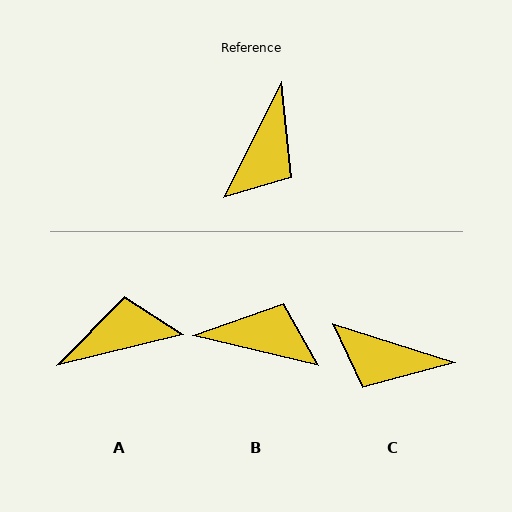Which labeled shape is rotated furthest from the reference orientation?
A, about 130 degrees away.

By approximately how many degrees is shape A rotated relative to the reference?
Approximately 130 degrees counter-clockwise.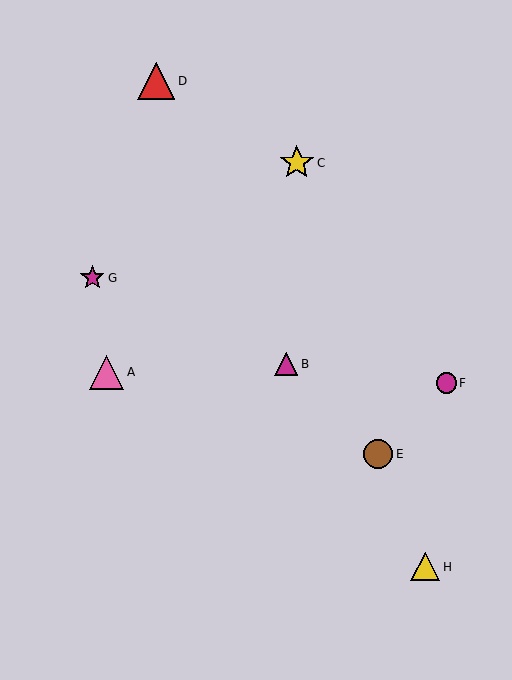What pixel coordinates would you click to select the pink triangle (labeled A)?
Click at (107, 372) to select the pink triangle A.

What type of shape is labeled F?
Shape F is a magenta circle.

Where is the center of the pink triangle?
The center of the pink triangle is at (107, 372).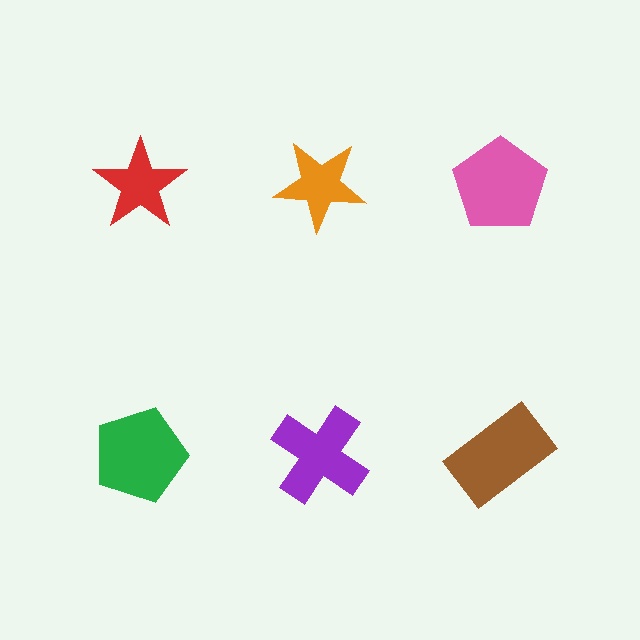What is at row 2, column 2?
A purple cross.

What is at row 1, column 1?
A red star.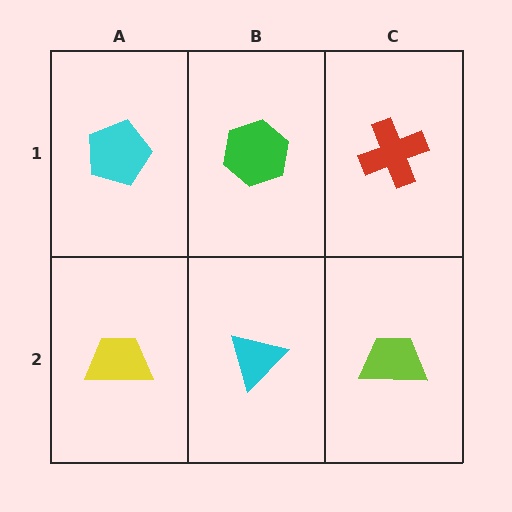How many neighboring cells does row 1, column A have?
2.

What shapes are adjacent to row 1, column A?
A yellow trapezoid (row 2, column A), a green hexagon (row 1, column B).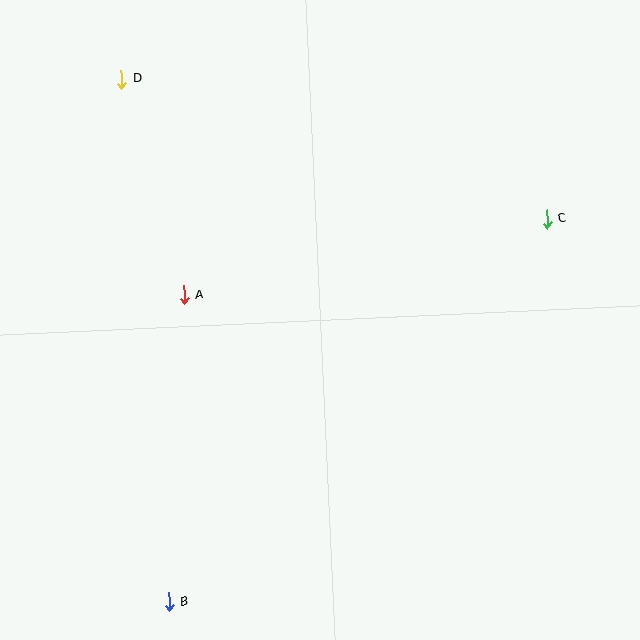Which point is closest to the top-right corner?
Point C is closest to the top-right corner.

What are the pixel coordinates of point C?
Point C is at (547, 219).